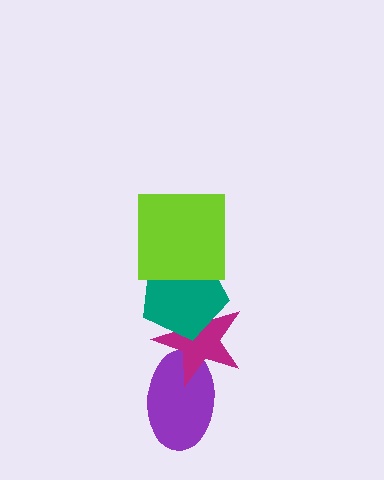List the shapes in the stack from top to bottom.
From top to bottom: the lime square, the teal pentagon, the magenta star, the purple ellipse.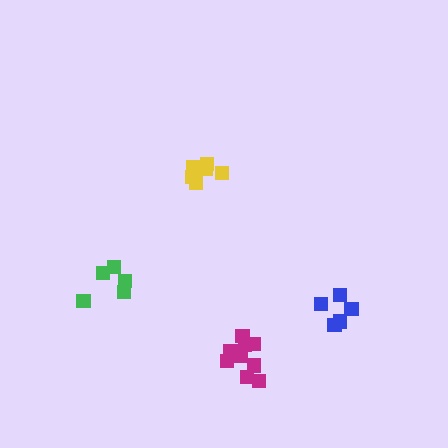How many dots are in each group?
Group 1: 10 dots, Group 2: 6 dots, Group 3: 5 dots, Group 4: 5 dots (26 total).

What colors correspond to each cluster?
The clusters are colored: magenta, yellow, blue, green.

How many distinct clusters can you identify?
There are 4 distinct clusters.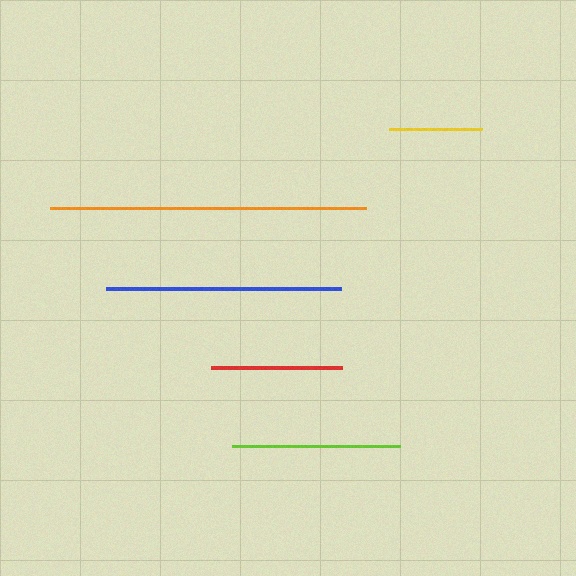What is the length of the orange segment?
The orange segment is approximately 316 pixels long.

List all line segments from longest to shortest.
From longest to shortest: orange, blue, lime, red, yellow.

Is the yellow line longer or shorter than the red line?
The red line is longer than the yellow line.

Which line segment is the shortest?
The yellow line is the shortest at approximately 93 pixels.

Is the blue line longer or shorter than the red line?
The blue line is longer than the red line.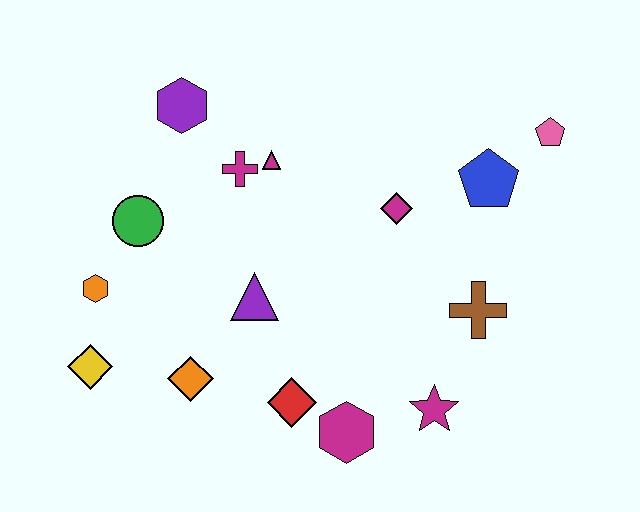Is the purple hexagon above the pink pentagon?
Yes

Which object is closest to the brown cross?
The magenta star is closest to the brown cross.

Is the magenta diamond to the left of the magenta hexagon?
No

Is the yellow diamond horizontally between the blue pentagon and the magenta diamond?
No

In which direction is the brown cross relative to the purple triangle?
The brown cross is to the right of the purple triangle.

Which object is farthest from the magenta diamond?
The yellow diamond is farthest from the magenta diamond.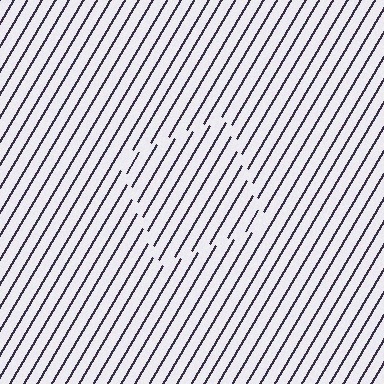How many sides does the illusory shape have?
4 sides — the line-ends trace a square.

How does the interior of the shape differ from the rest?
The interior of the shape contains the same grating, shifted by half a period — the contour is defined by the phase discontinuity where line-ends from the inner and outer gratings abut.